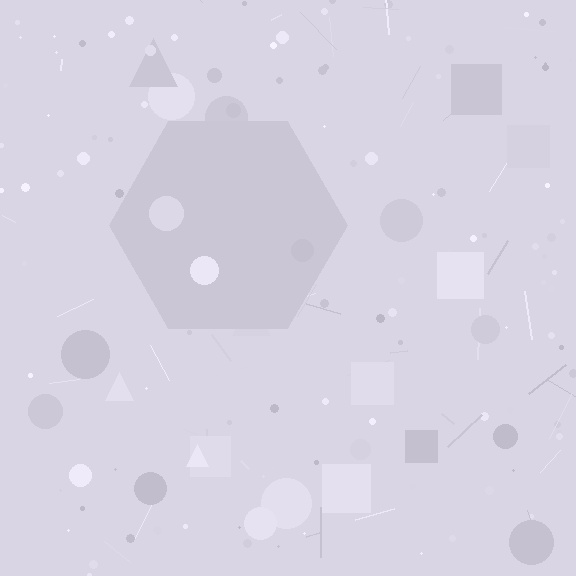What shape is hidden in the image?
A hexagon is hidden in the image.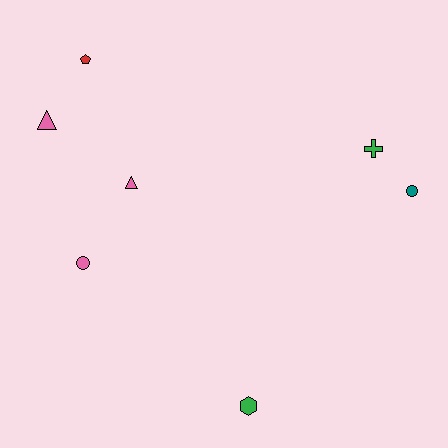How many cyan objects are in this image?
There are no cyan objects.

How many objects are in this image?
There are 7 objects.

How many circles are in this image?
There are 2 circles.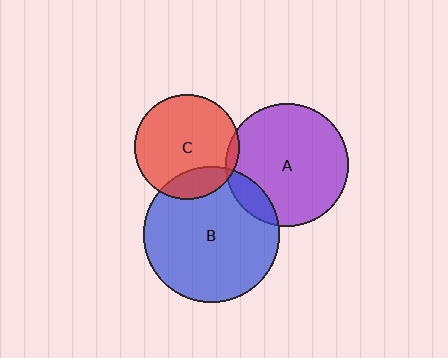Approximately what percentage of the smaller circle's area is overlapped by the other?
Approximately 10%.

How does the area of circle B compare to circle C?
Approximately 1.7 times.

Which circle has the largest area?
Circle B (blue).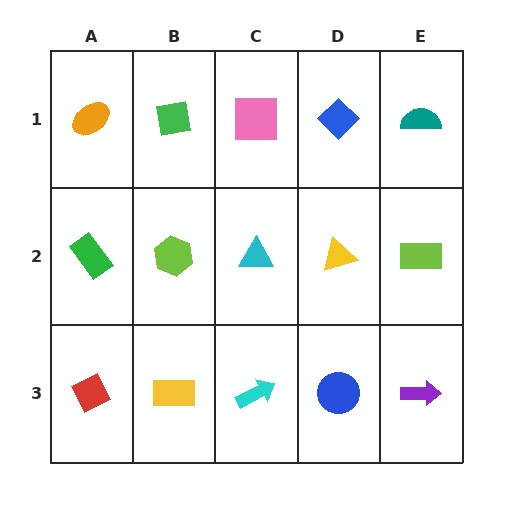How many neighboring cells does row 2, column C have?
4.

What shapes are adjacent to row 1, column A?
A green rectangle (row 2, column A), a green square (row 1, column B).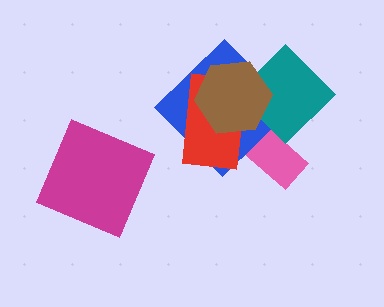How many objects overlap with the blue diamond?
3 objects overlap with the blue diamond.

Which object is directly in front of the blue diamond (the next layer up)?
The red rectangle is directly in front of the blue diamond.